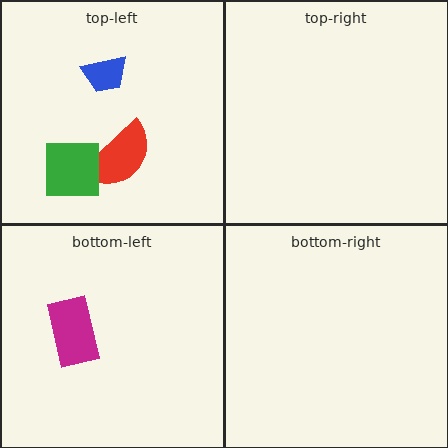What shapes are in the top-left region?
The red semicircle, the blue trapezoid, the green square.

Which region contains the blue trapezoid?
The top-left region.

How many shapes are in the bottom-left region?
1.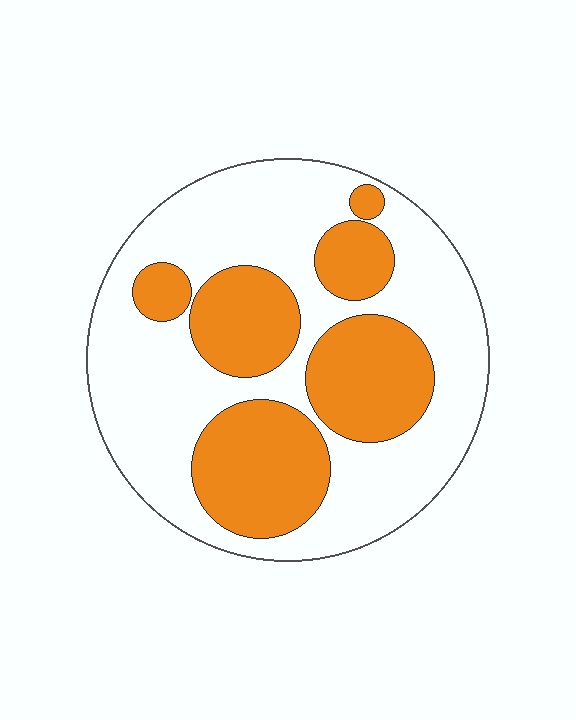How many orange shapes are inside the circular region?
6.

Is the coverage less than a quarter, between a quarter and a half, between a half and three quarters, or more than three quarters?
Between a quarter and a half.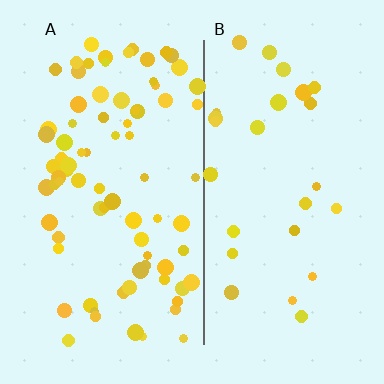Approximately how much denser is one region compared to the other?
Approximately 2.9× — region A over region B.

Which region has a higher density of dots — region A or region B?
A (the left).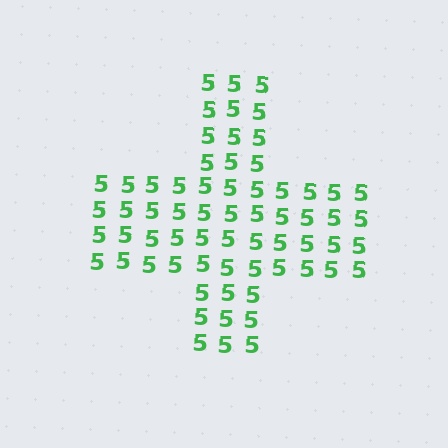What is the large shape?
The large shape is a cross.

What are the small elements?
The small elements are digit 5's.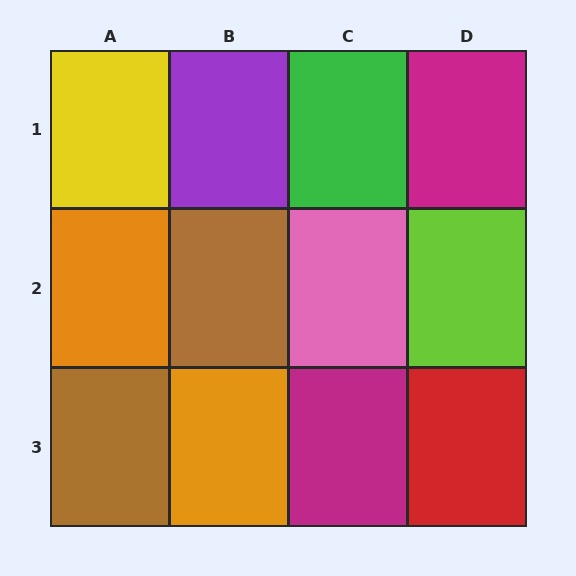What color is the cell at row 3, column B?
Orange.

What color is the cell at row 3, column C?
Magenta.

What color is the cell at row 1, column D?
Magenta.